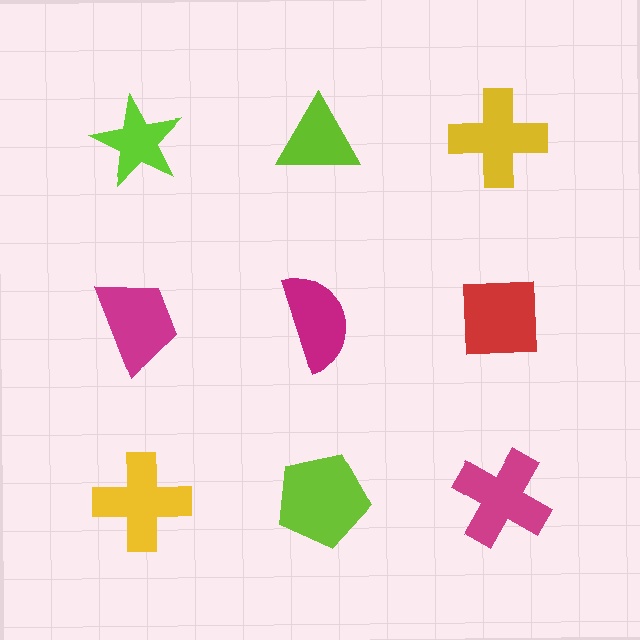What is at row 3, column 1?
A yellow cross.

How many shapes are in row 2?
3 shapes.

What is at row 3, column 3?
A magenta cross.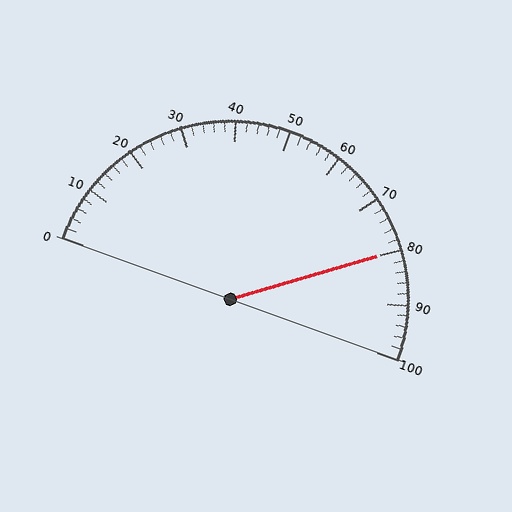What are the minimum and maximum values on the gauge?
The gauge ranges from 0 to 100.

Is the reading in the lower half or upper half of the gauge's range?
The reading is in the upper half of the range (0 to 100).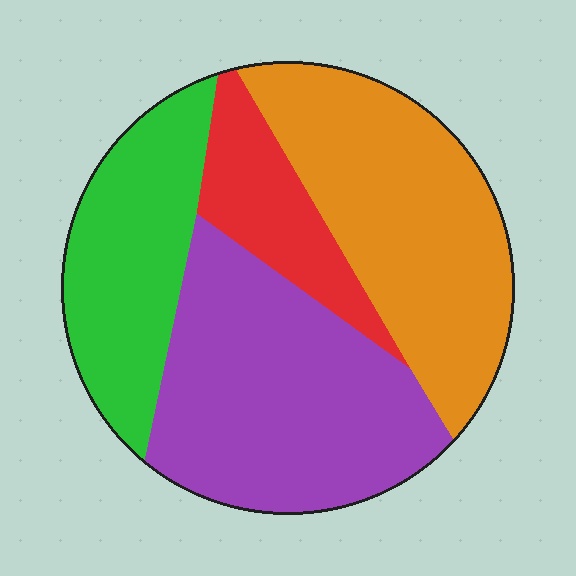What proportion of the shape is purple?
Purple takes up about one third (1/3) of the shape.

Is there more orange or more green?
Orange.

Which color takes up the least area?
Red, at roughly 10%.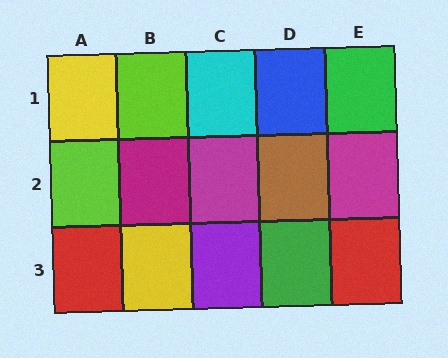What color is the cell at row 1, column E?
Green.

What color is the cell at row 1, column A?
Yellow.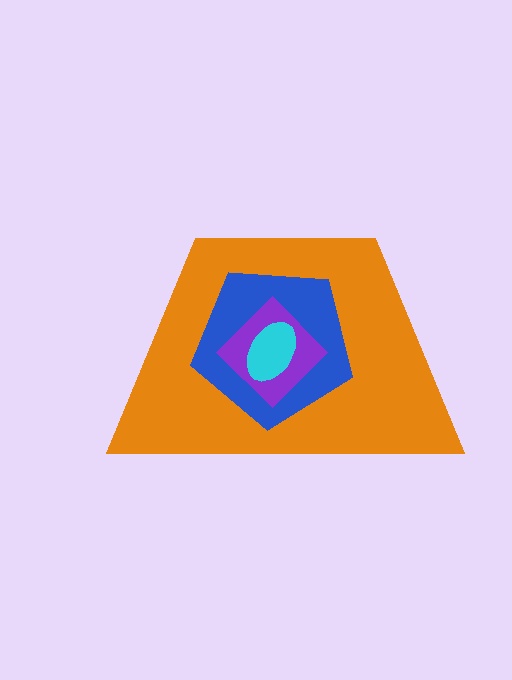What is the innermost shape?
The cyan ellipse.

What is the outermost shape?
The orange trapezoid.